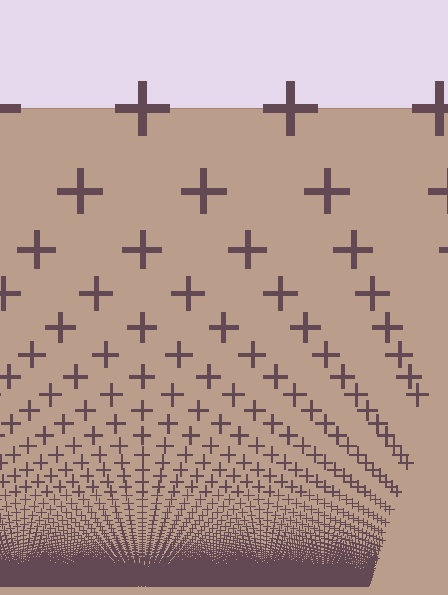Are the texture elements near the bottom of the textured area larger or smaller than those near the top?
Smaller. The gradient is inverted — elements near the bottom are smaller and denser.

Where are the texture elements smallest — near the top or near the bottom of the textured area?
Near the bottom.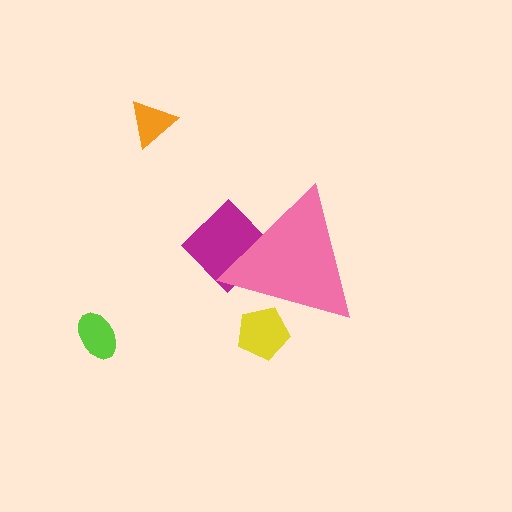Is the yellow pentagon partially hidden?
Yes, the yellow pentagon is partially hidden behind the pink triangle.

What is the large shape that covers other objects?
A pink triangle.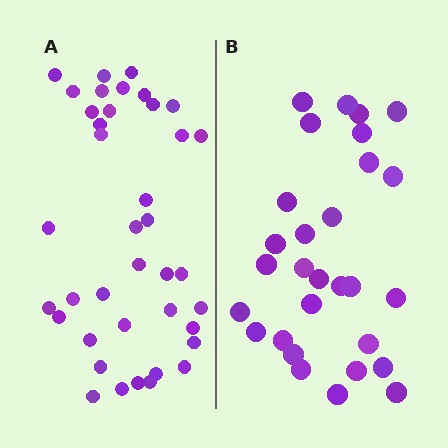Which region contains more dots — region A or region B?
Region A (the left region) has more dots.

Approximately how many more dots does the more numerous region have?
Region A has roughly 10 or so more dots than region B.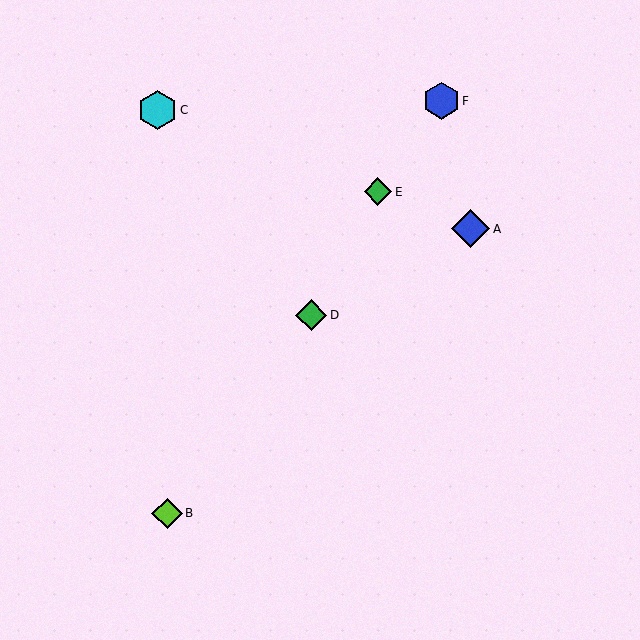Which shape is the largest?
The cyan hexagon (labeled C) is the largest.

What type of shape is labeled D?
Shape D is a green diamond.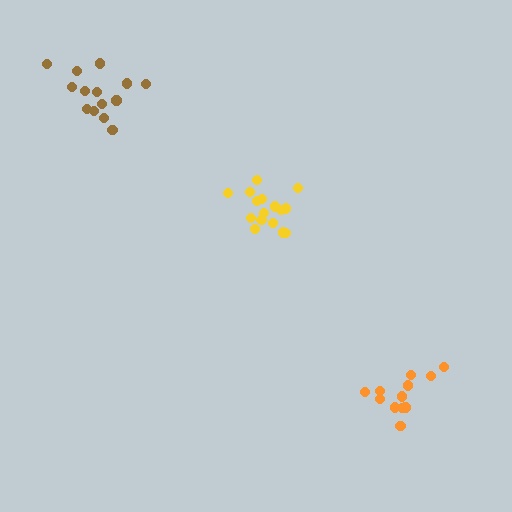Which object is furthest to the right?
The orange cluster is rightmost.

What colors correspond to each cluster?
The clusters are colored: brown, yellow, orange.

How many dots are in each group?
Group 1: 14 dots, Group 2: 16 dots, Group 3: 12 dots (42 total).